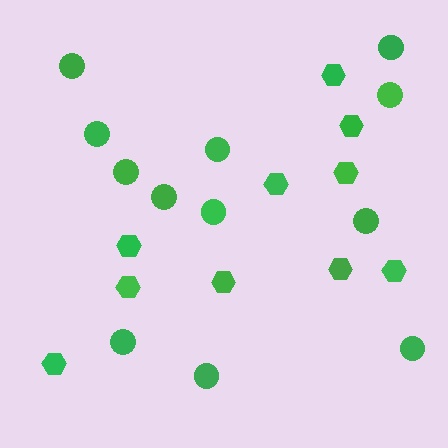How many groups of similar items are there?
There are 2 groups: one group of hexagons (10) and one group of circles (12).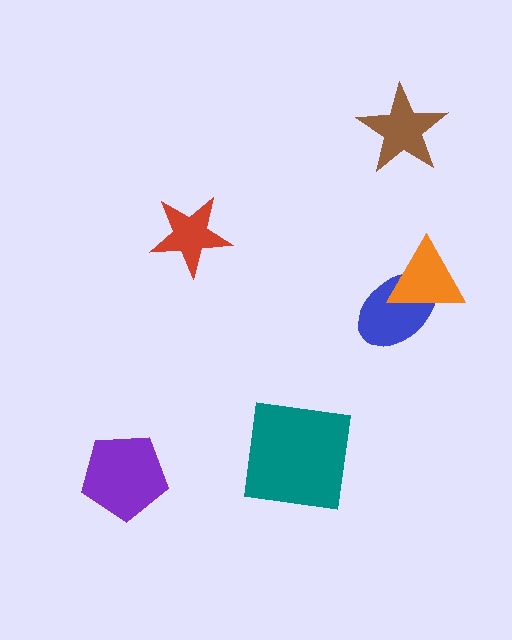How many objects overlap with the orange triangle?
1 object overlaps with the orange triangle.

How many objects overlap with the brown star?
0 objects overlap with the brown star.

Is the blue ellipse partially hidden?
Yes, it is partially covered by another shape.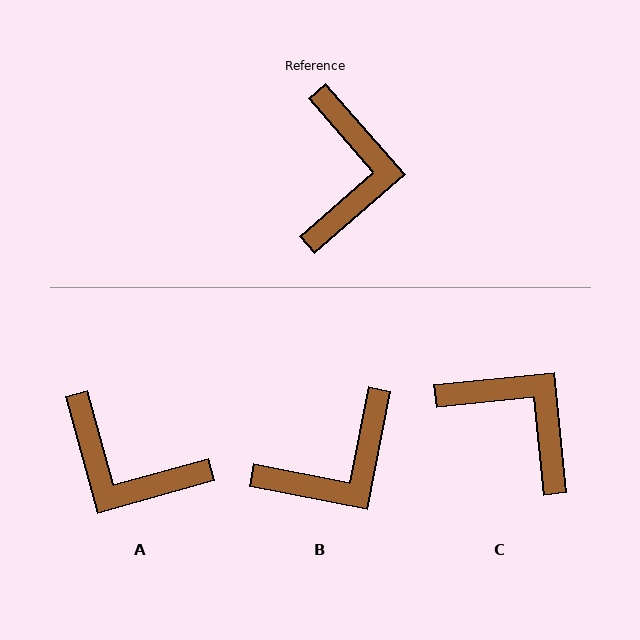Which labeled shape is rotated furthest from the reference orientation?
A, about 116 degrees away.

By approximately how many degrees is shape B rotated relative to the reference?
Approximately 52 degrees clockwise.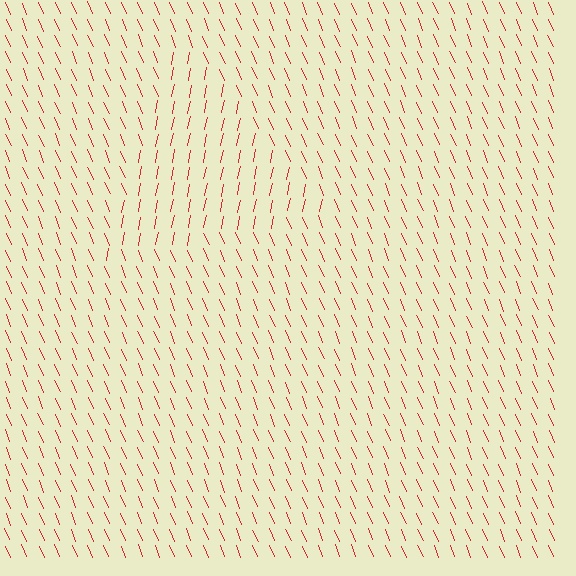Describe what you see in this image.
The image is filled with small red line segments. A triangle region in the image has lines oriented differently from the surrounding lines, creating a visible texture boundary.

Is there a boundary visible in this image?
Yes, there is a texture boundary formed by a change in line orientation.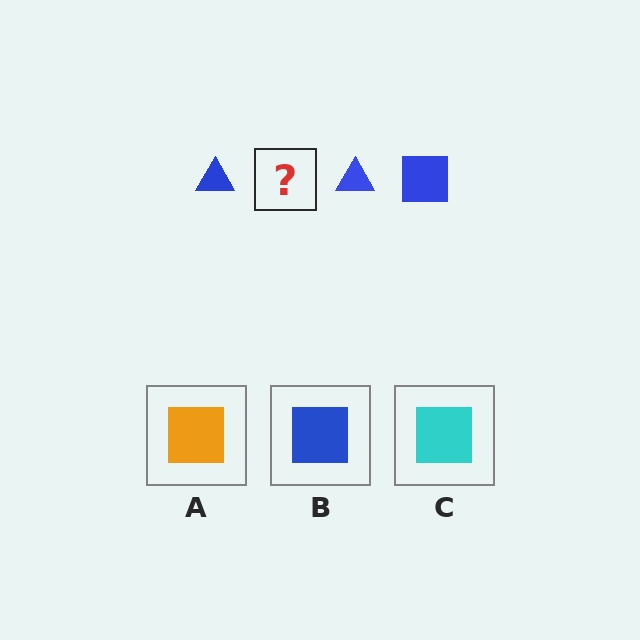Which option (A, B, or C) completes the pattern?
B.